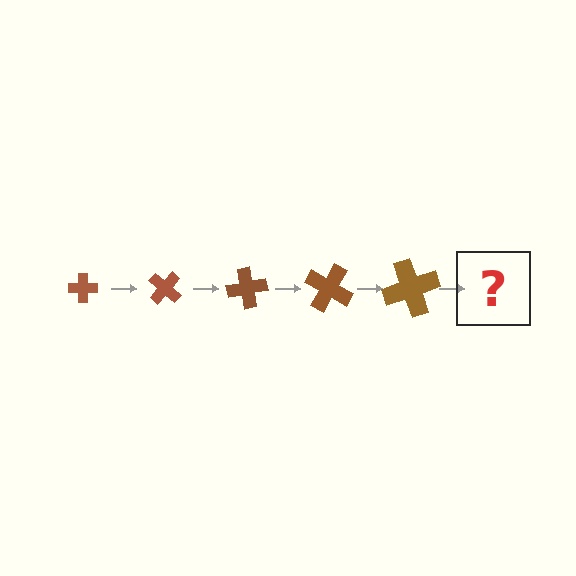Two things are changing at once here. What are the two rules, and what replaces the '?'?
The two rules are that the cross grows larger each step and it rotates 40 degrees each step. The '?' should be a cross, larger than the previous one and rotated 200 degrees from the start.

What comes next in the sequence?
The next element should be a cross, larger than the previous one and rotated 200 degrees from the start.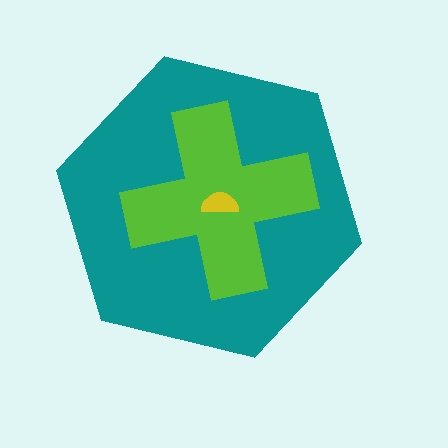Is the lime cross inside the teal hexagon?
Yes.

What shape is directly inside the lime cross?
The yellow semicircle.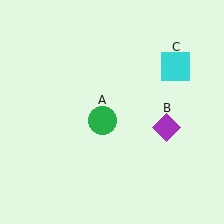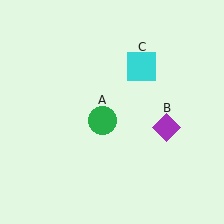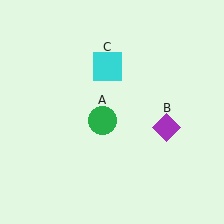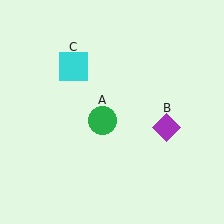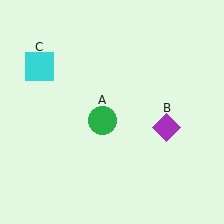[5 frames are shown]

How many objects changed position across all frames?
1 object changed position: cyan square (object C).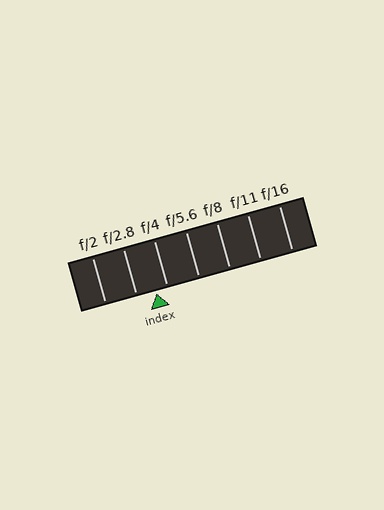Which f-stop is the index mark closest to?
The index mark is closest to f/4.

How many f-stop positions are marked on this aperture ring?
There are 7 f-stop positions marked.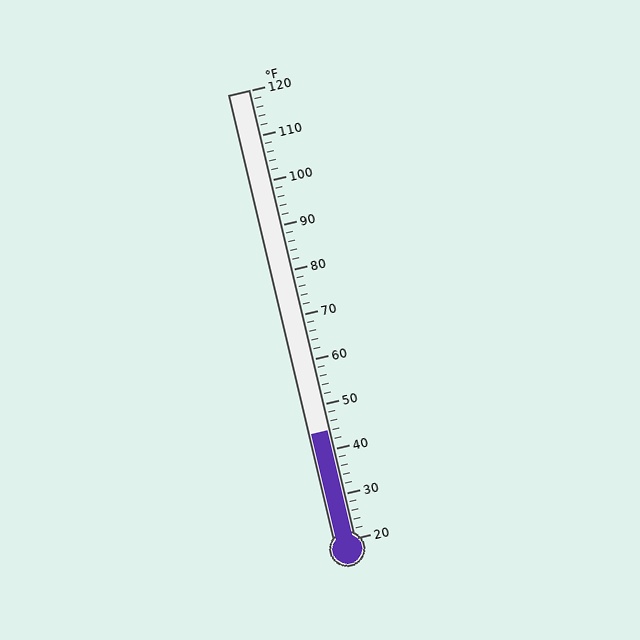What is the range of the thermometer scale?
The thermometer scale ranges from 20°F to 120°F.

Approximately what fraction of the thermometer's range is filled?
The thermometer is filled to approximately 25% of its range.